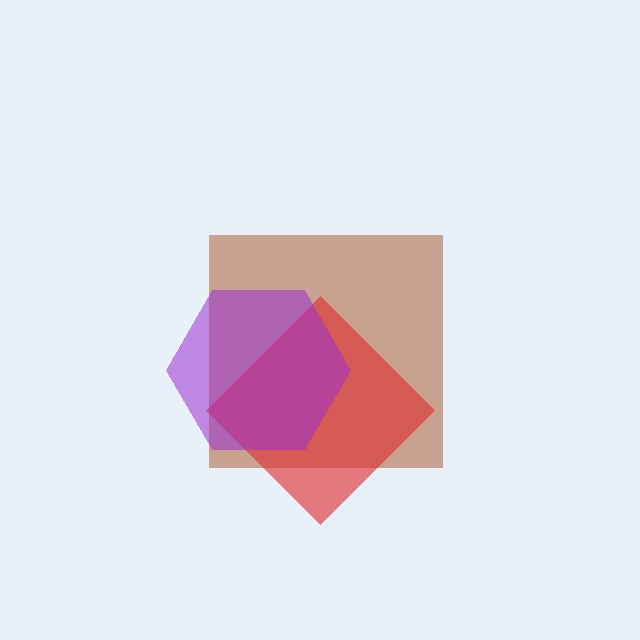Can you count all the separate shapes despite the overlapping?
Yes, there are 3 separate shapes.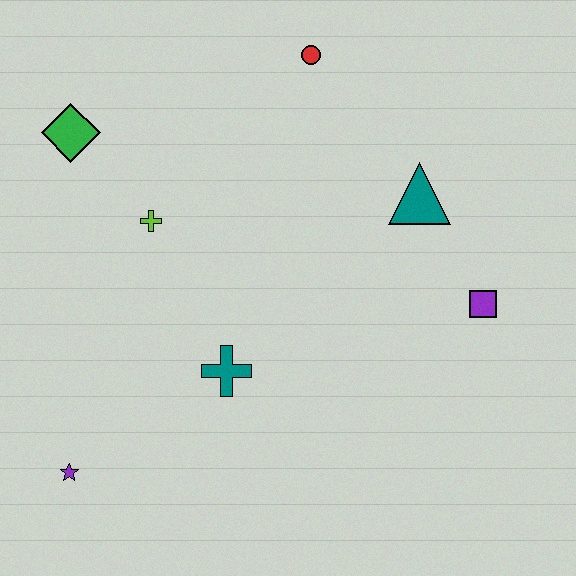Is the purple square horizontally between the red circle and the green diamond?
No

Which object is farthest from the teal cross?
The red circle is farthest from the teal cross.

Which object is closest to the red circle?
The teal triangle is closest to the red circle.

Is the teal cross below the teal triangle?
Yes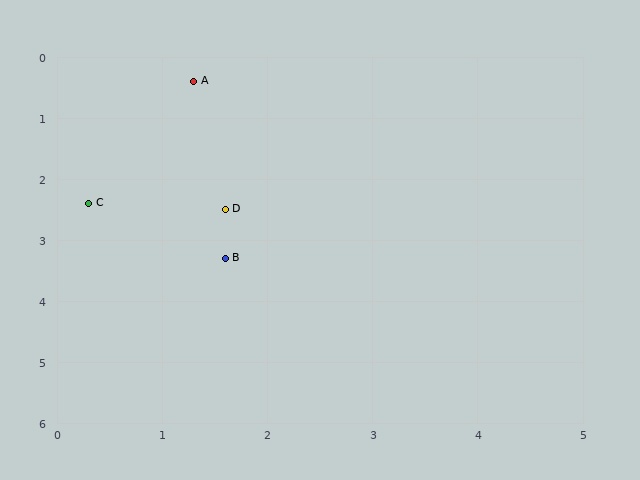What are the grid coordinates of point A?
Point A is at approximately (1.3, 0.4).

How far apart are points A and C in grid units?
Points A and C are about 2.2 grid units apart.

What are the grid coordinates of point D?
Point D is at approximately (1.6, 2.5).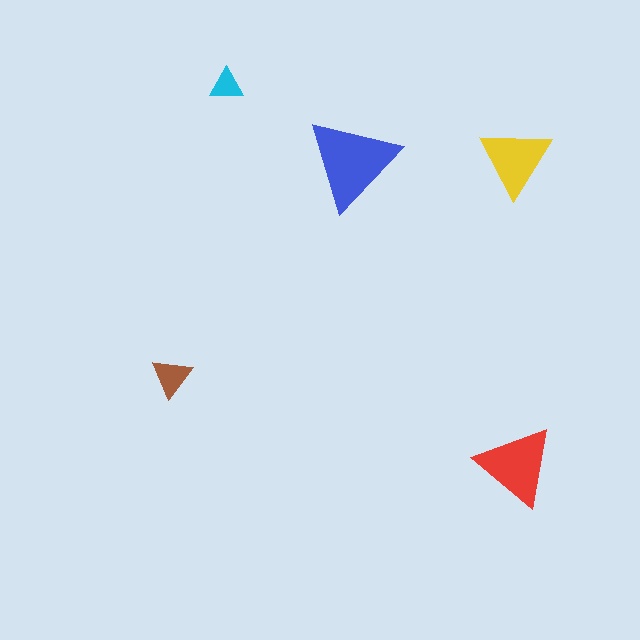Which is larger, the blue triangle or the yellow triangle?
The blue one.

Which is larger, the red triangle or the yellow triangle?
The red one.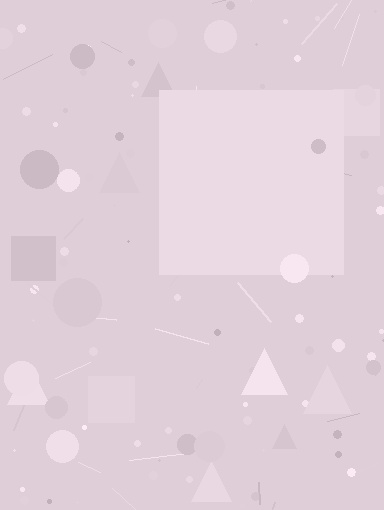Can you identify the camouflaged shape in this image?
The camouflaged shape is a square.